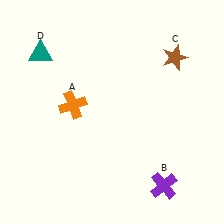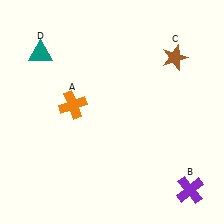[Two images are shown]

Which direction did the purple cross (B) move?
The purple cross (B) moved right.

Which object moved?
The purple cross (B) moved right.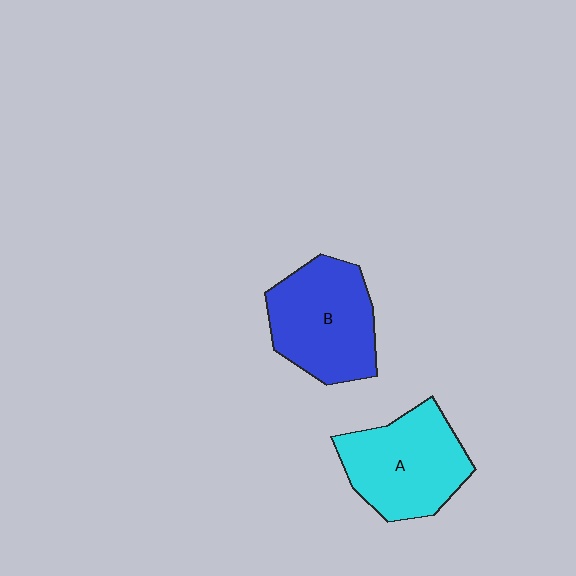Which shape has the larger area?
Shape B (blue).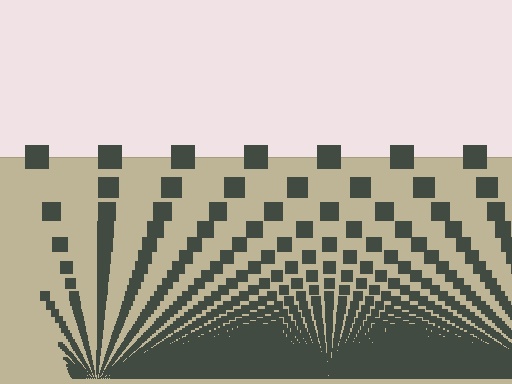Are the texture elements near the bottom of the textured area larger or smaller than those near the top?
Smaller. The gradient is inverted — elements near the bottom are smaller and denser.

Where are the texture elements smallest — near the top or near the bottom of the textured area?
Near the bottom.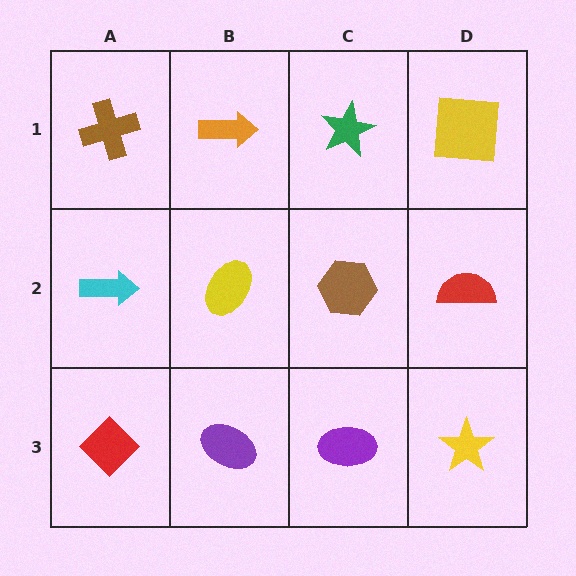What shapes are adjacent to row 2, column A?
A brown cross (row 1, column A), a red diamond (row 3, column A), a yellow ellipse (row 2, column B).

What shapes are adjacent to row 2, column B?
An orange arrow (row 1, column B), a purple ellipse (row 3, column B), a cyan arrow (row 2, column A), a brown hexagon (row 2, column C).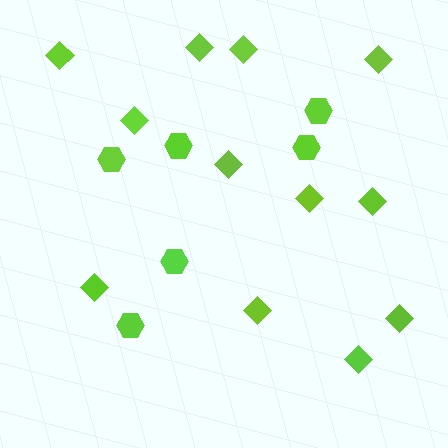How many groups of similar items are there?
There are 2 groups: one group of hexagons (6) and one group of diamonds (12).